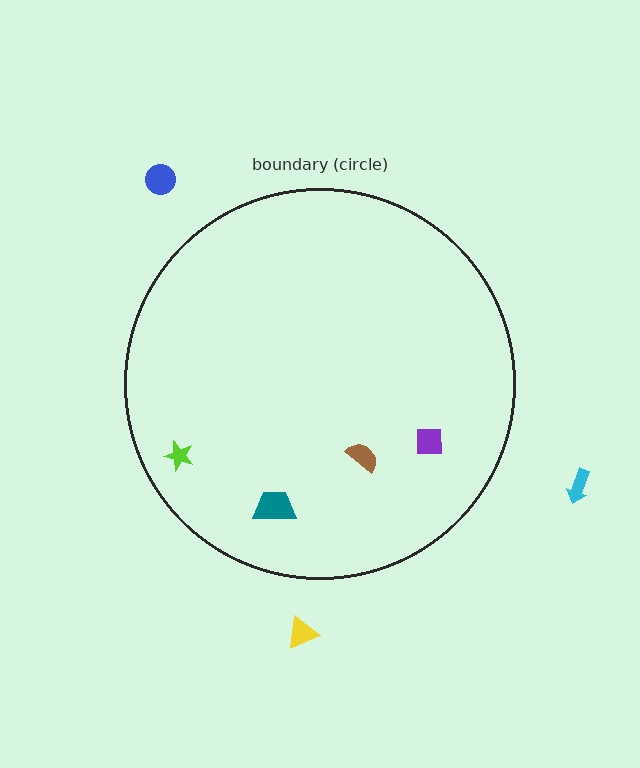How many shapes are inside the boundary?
4 inside, 3 outside.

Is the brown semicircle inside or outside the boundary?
Inside.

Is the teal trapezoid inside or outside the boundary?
Inside.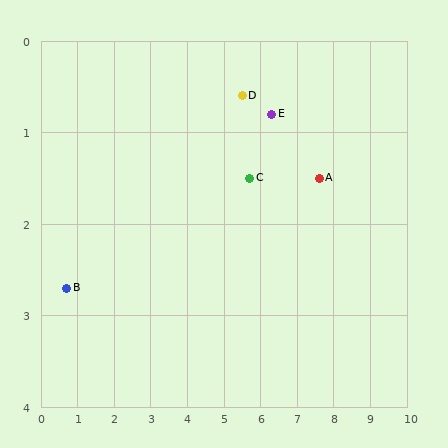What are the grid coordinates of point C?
Point C is at approximately (5.7, 1.5).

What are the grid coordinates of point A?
Point A is at approximately (7.6, 1.5).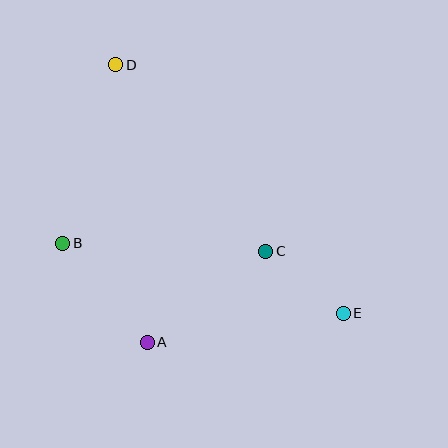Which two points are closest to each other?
Points C and E are closest to each other.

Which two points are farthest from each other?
Points D and E are farthest from each other.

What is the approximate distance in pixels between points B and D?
The distance between B and D is approximately 186 pixels.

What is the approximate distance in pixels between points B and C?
The distance between B and C is approximately 203 pixels.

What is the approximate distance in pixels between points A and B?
The distance between A and B is approximately 130 pixels.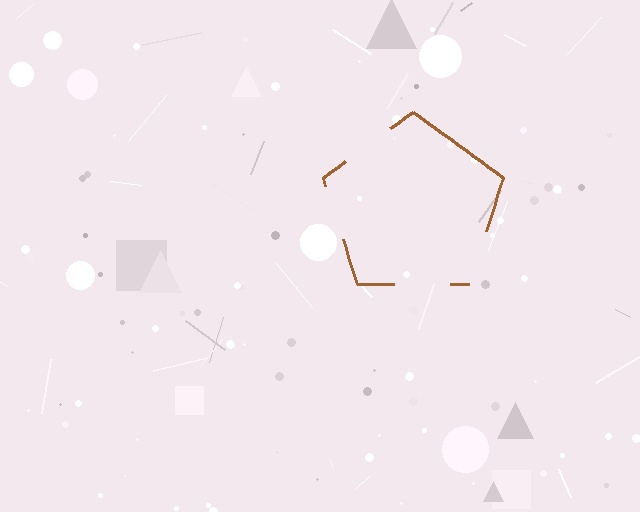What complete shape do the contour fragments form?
The contour fragments form a pentagon.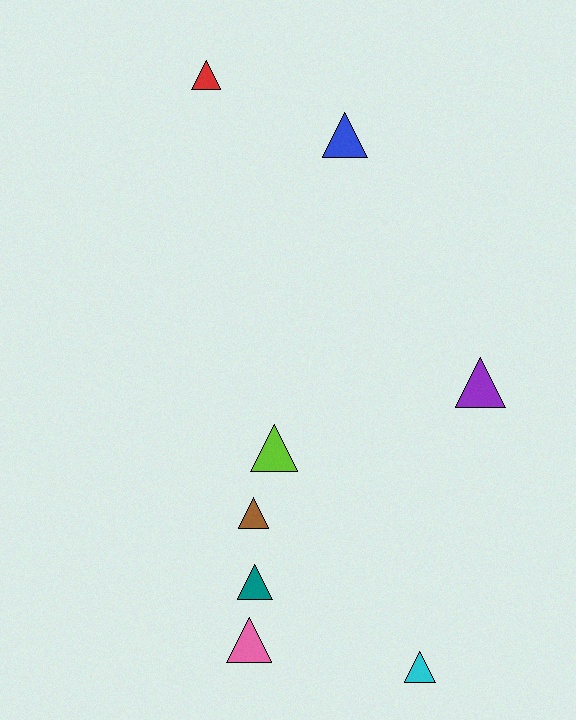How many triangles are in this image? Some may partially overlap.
There are 8 triangles.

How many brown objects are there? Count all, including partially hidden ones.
There is 1 brown object.